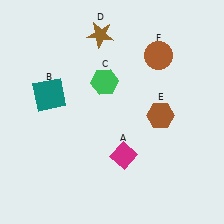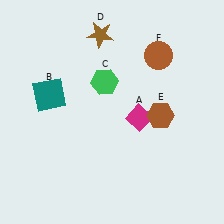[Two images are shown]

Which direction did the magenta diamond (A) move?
The magenta diamond (A) moved up.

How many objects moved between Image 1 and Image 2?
1 object moved between the two images.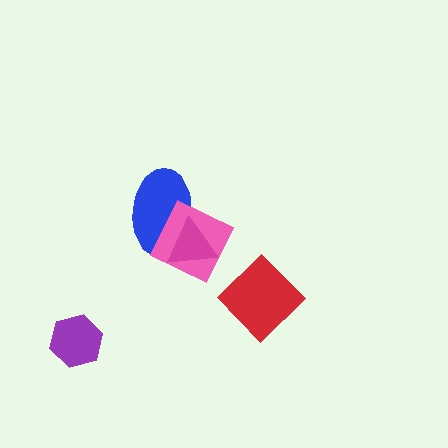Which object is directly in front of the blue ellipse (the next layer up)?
The pink square is directly in front of the blue ellipse.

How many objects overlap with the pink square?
2 objects overlap with the pink square.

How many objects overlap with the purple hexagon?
0 objects overlap with the purple hexagon.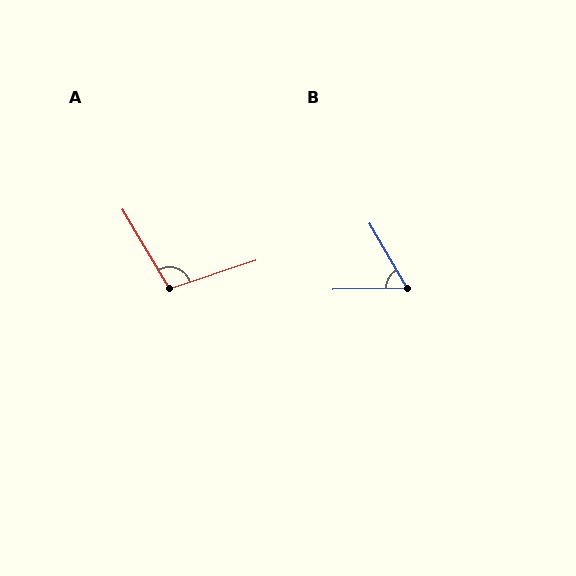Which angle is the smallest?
B, at approximately 61 degrees.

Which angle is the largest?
A, at approximately 103 degrees.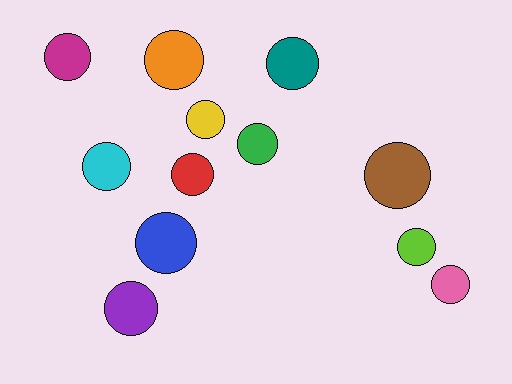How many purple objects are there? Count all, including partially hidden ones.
There is 1 purple object.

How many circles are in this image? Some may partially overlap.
There are 12 circles.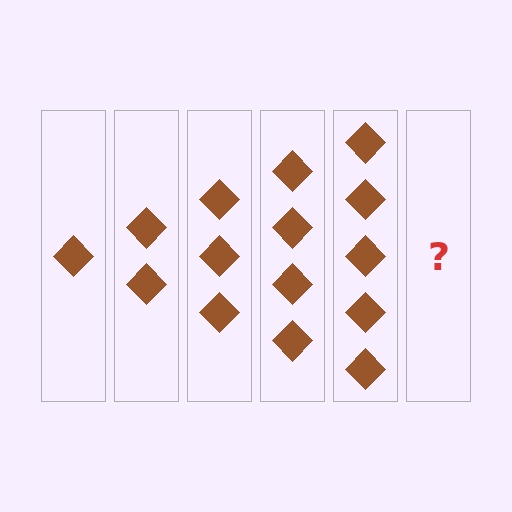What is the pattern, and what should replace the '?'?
The pattern is that each step adds one more diamond. The '?' should be 6 diamonds.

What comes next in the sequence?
The next element should be 6 diamonds.